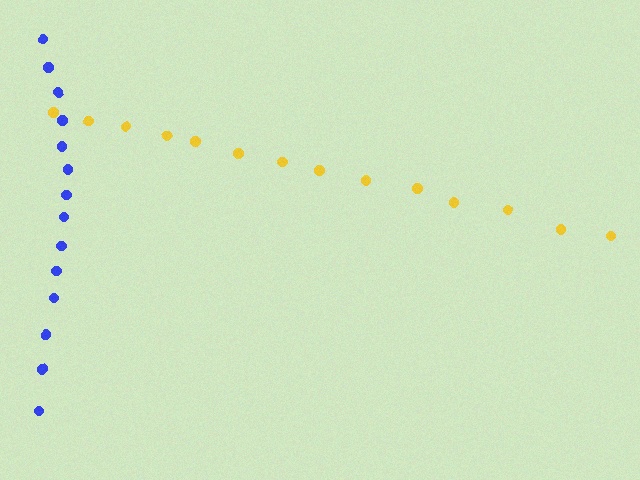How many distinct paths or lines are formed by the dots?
There are 2 distinct paths.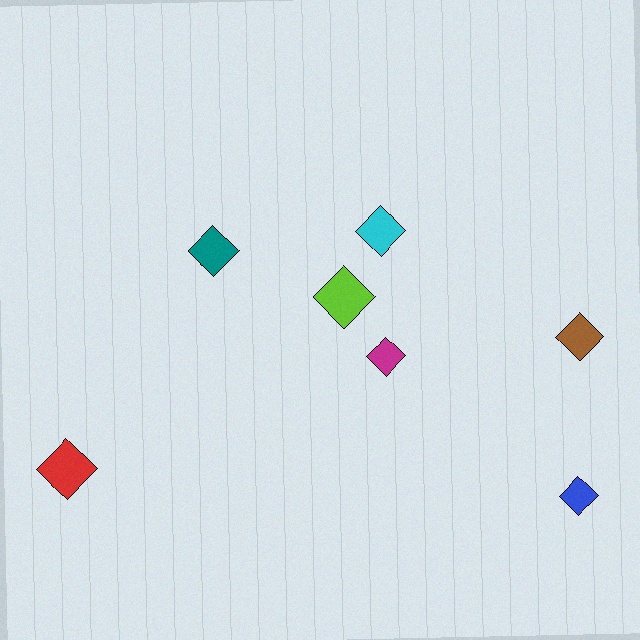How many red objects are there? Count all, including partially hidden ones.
There is 1 red object.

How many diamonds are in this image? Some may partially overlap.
There are 7 diamonds.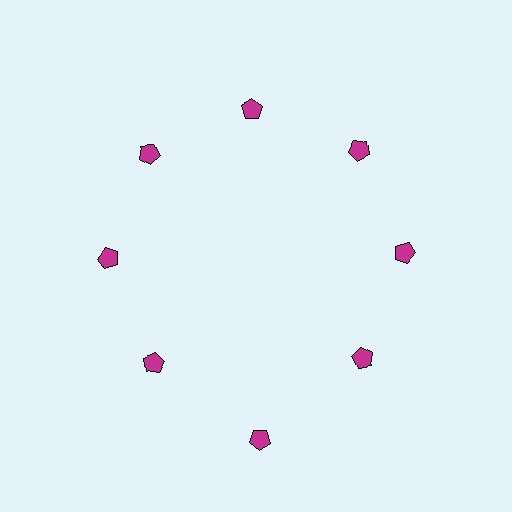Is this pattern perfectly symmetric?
No. The 8 magenta pentagons are arranged in a ring, but one element near the 6 o'clock position is pushed outward from the center, breaking the 8-fold rotational symmetry.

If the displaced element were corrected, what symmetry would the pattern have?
It would have 8-fold rotational symmetry — the pattern would map onto itself every 45 degrees.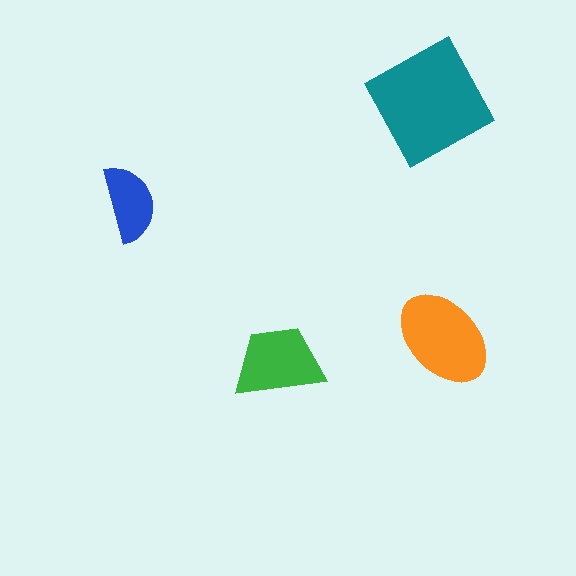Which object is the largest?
The teal square.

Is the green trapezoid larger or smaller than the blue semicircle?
Larger.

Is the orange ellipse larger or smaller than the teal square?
Smaller.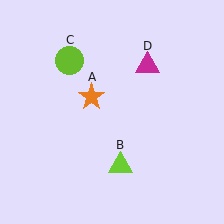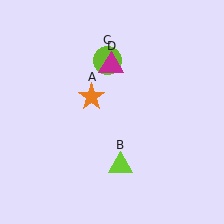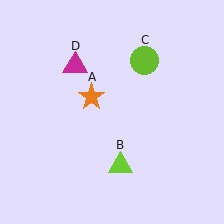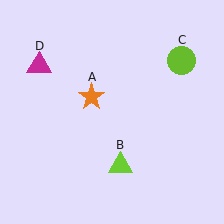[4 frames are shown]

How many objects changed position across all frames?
2 objects changed position: lime circle (object C), magenta triangle (object D).